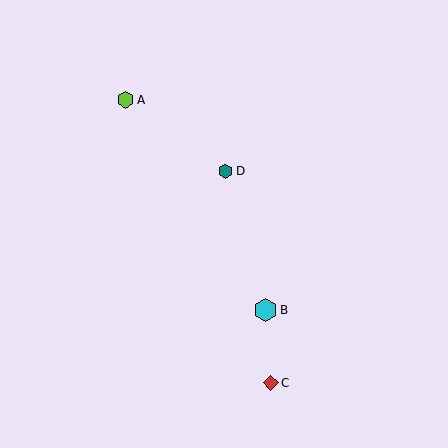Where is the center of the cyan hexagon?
The center of the cyan hexagon is at (265, 310).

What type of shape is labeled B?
Shape B is a cyan hexagon.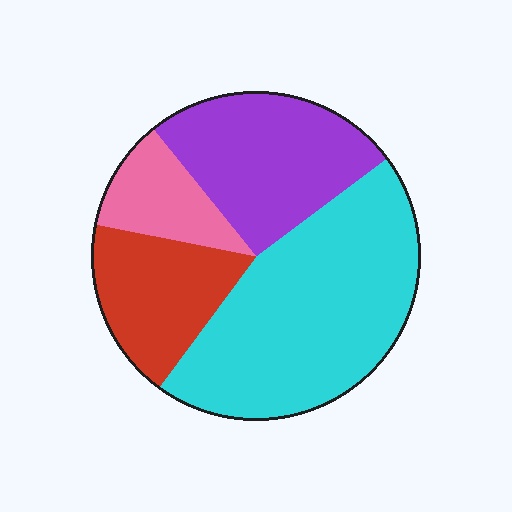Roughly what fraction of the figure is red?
Red takes up between a sixth and a third of the figure.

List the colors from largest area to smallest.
From largest to smallest: cyan, purple, red, pink.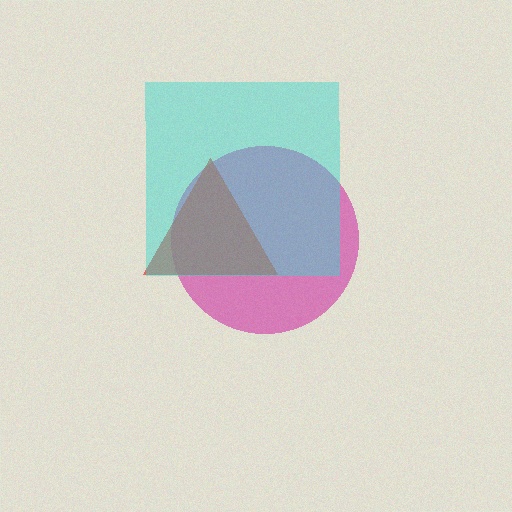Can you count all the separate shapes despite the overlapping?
Yes, there are 3 separate shapes.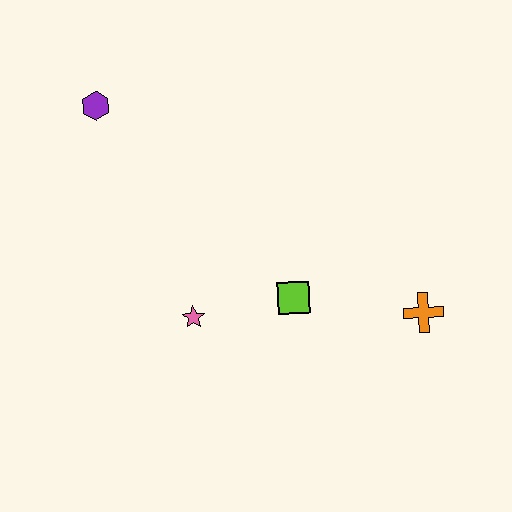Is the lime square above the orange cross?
Yes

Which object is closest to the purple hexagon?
The pink star is closest to the purple hexagon.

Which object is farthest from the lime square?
The purple hexagon is farthest from the lime square.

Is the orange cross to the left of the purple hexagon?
No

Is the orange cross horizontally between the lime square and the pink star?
No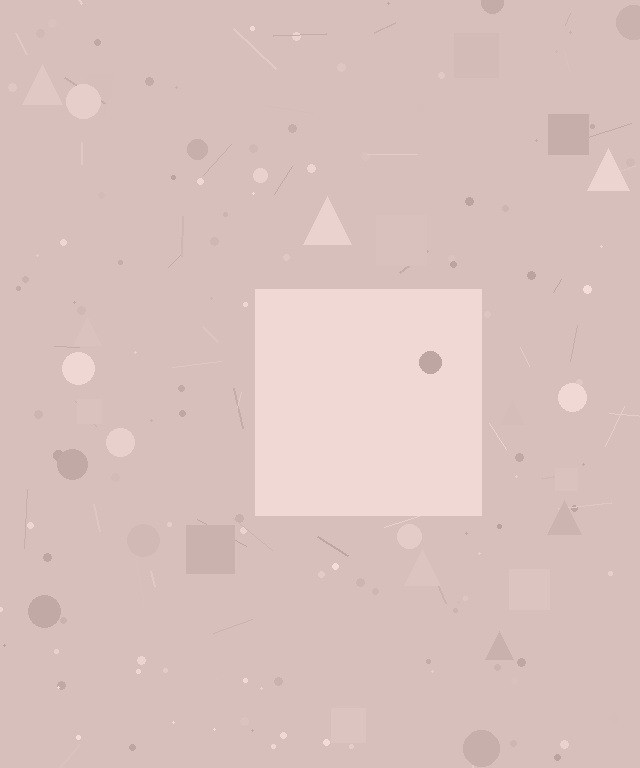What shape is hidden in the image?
A square is hidden in the image.